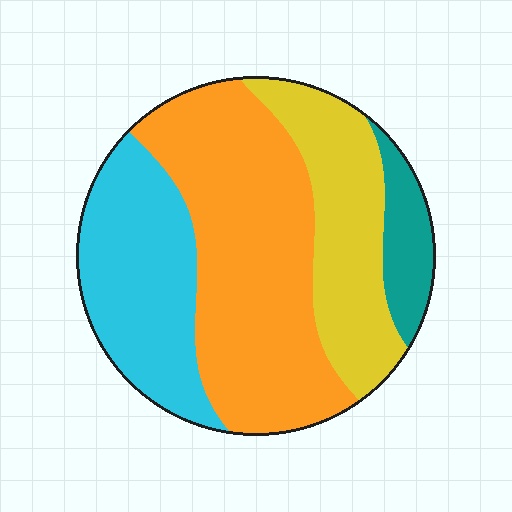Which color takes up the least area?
Teal, at roughly 10%.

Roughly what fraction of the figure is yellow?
Yellow takes up about one quarter (1/4) of the figure.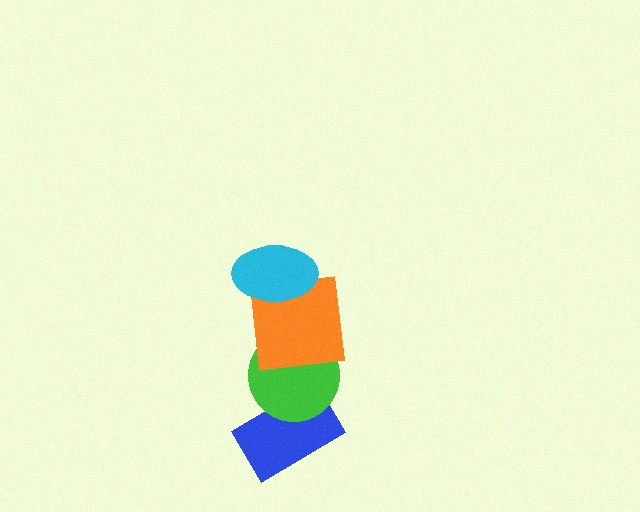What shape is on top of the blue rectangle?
The green circle is on top of the blue rectangle.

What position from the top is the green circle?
The green circle is 3rd from the top.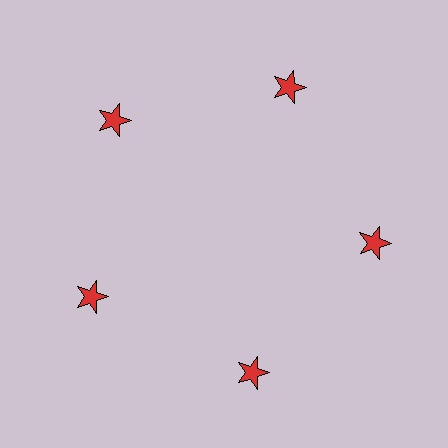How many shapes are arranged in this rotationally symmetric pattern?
There are 5 shapes, arranged in 5 groups of 1.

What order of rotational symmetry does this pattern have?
This pattern has 5-fold rotational symmetry.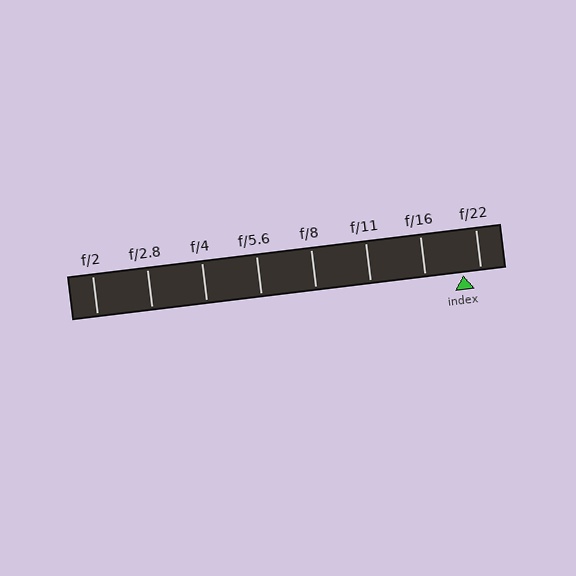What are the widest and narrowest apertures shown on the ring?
The widest aperture shown is f/2 and the narrowest is f/22.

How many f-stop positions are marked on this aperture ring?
There are 8 f-stop positions marked.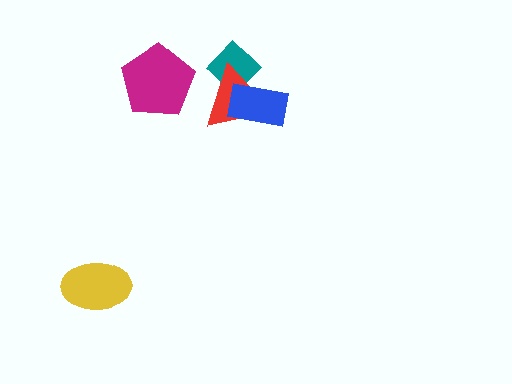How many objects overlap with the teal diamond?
2 objects overlap with the teal diamond.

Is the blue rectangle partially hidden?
No, no other shape covers it.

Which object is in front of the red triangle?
The blue rectangle is in front of the red triangle.